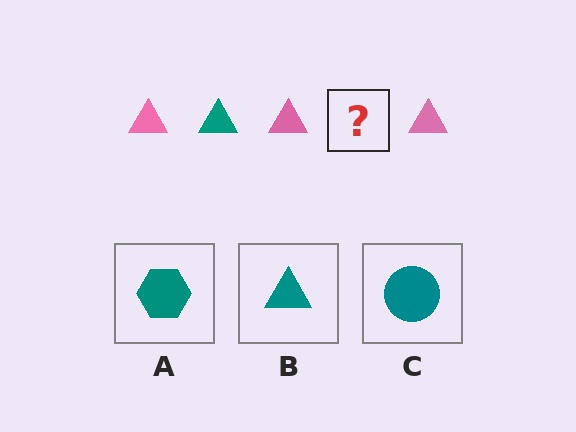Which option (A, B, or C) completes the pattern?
B.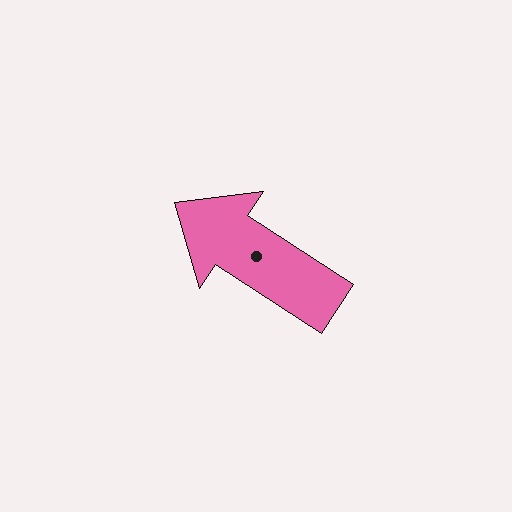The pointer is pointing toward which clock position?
Roughly 10 o'clock.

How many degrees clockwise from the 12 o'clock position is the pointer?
Approximately 303 degrees.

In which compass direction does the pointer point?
Northwest.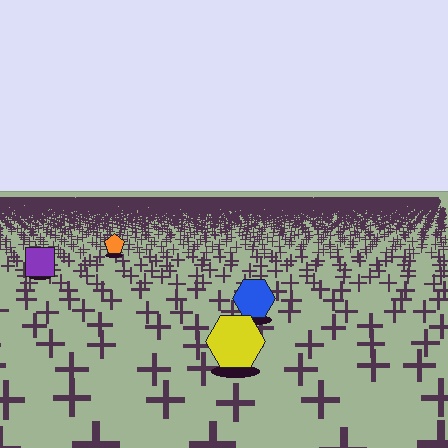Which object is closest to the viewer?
The yellow hexagon is closest. The texture marks near it are larger and more spread out.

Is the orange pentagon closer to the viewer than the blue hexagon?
No. The blue hexagon is closer — you can tell from the texture gradient: the ground texture is coarser near it.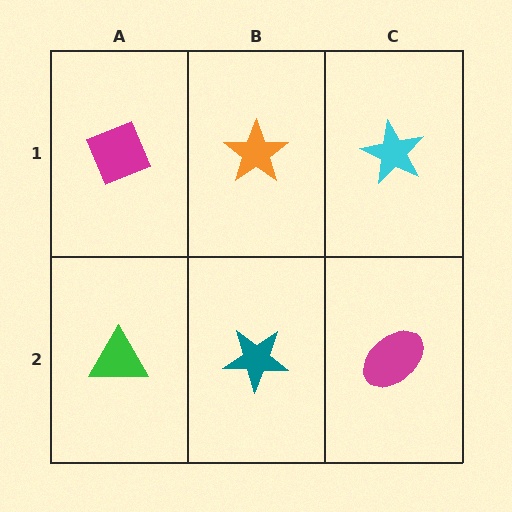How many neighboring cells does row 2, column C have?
2.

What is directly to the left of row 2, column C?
A teal star.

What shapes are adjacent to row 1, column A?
A green triangle (row 2, column A), an orange star (row 1, column B).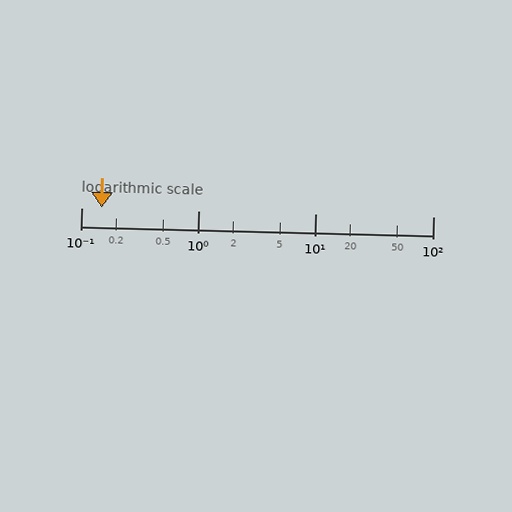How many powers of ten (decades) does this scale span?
The scale spans 3 decades, from 0.1 to 100.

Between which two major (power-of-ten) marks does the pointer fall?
The pointer is between 0.1 and 1.